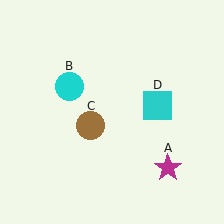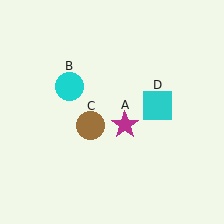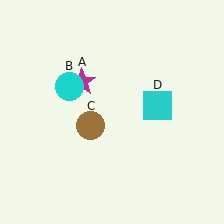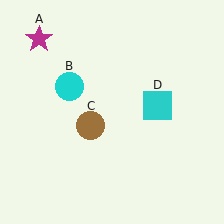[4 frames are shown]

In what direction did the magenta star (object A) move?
The magenta star (object A) moved up and to the left.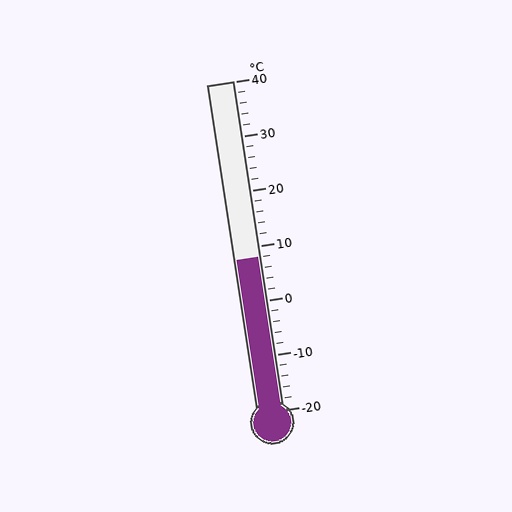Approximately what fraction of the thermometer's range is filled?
The thermometer is filled to approximately 45% of its range.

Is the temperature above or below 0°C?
The temperature is above 0°C.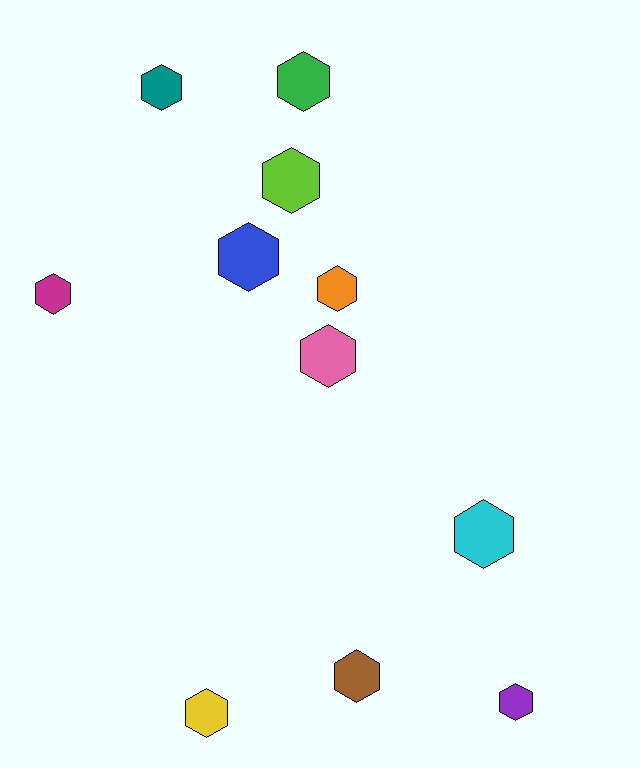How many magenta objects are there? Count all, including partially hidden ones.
There is 1 magenta object.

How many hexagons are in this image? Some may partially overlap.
There are 11 hexagons.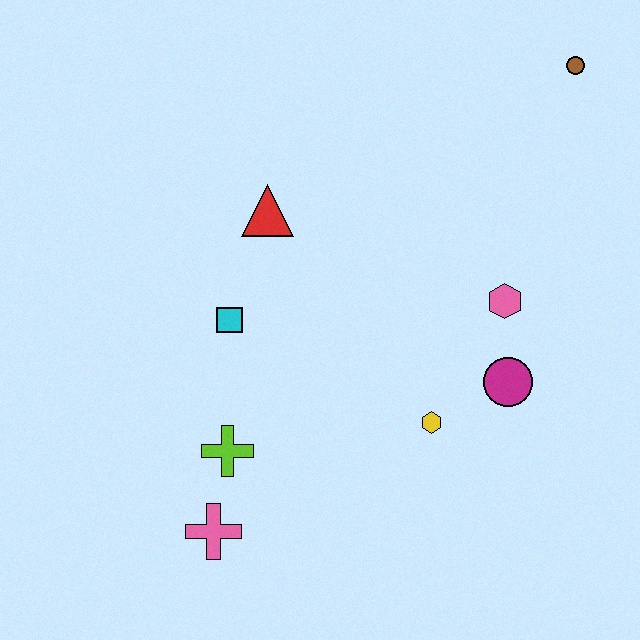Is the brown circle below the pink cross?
No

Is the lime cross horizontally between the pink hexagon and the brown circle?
No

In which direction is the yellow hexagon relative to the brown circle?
The yellow hexagon is below the brown circle.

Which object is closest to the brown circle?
The pink hexagon is closest to the brown circle.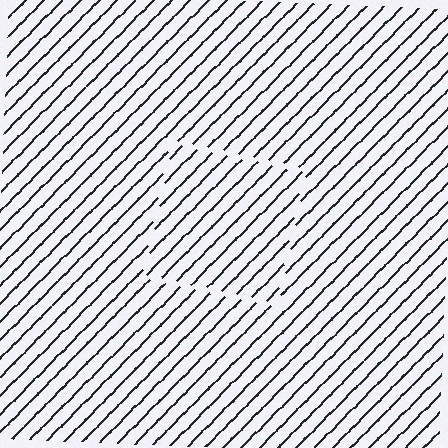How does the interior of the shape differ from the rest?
The interior of the shape contains the same grating, shifted by half a period — the contour is defined by the phase discontinuity where line-ends from the inner and outer gratings abut.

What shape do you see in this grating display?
An illusory square. The interior of the shape contains the same grating, shifted by half a period — the contour is defined by the phase discontinuity where line-ends from the inner and outer gratings abut.